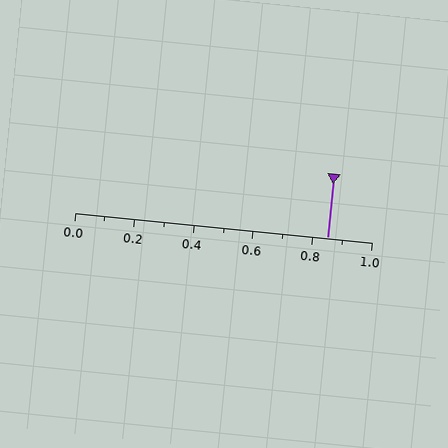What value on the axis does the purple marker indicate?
The marker indicates approximately 0.85.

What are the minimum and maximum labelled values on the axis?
The axis runs from 0.0 to 1.0.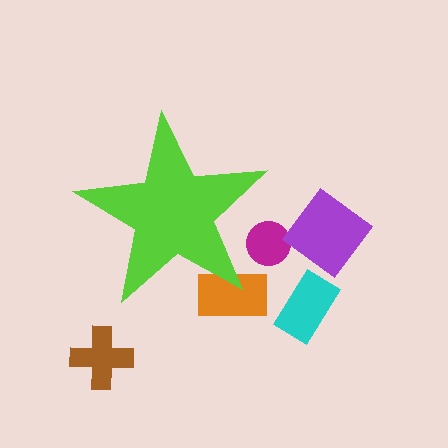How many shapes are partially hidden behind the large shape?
2 shapes are partially hidden.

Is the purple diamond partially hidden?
No, the purple diamond is fully visible.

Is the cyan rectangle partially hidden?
No, the cyan rectangle is fully visible.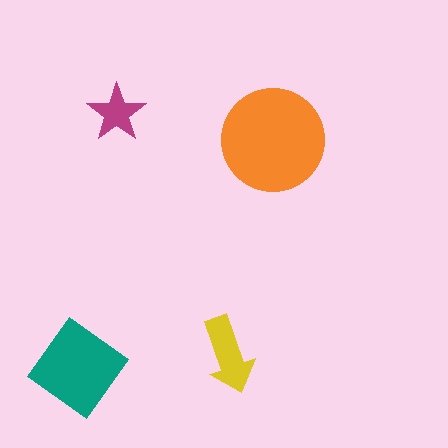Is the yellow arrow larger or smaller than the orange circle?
Smaller.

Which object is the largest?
The orange circle.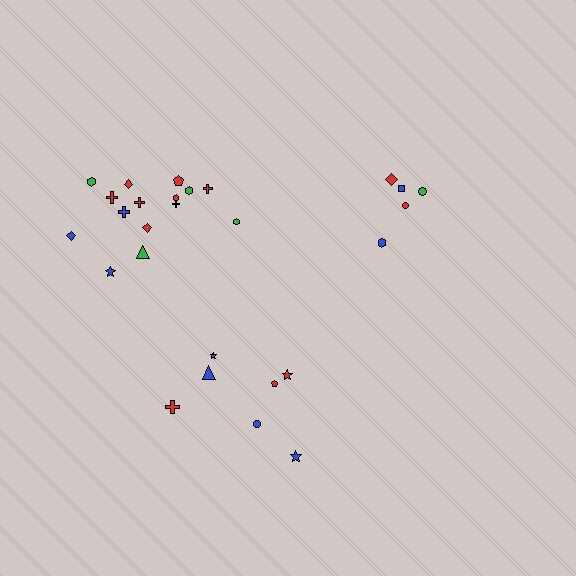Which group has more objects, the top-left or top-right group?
The top-left group.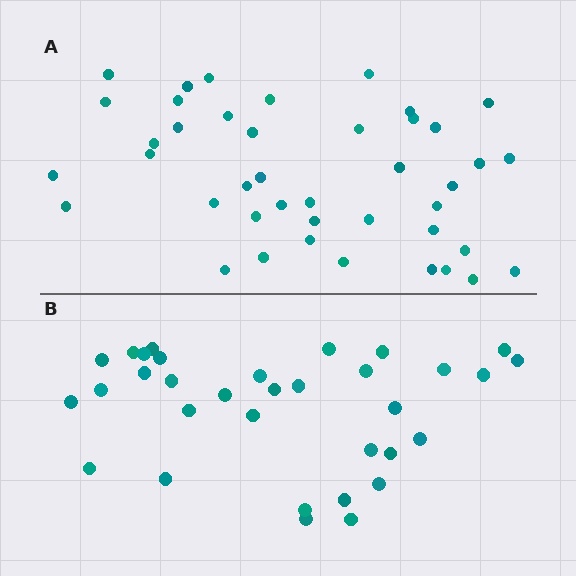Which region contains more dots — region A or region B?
Region A (the top region) has more dots.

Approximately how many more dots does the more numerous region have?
Region A has roughly 8 or so more dots than region B.